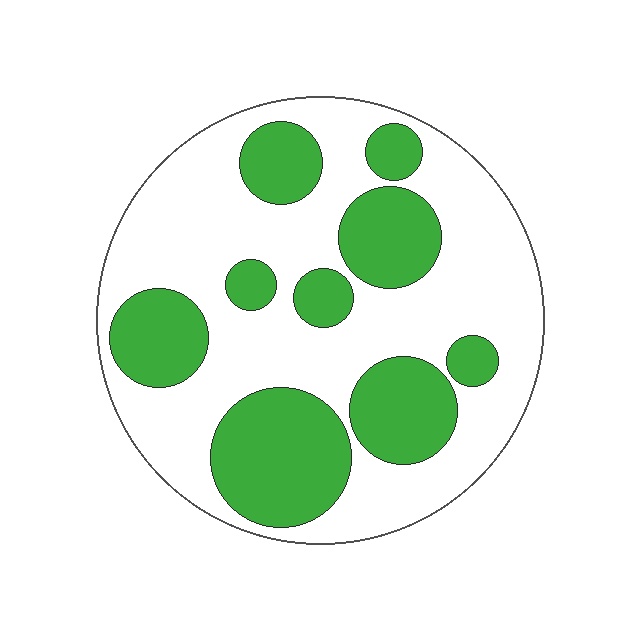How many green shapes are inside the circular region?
9.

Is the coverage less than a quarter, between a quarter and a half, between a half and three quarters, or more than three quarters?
Between a quarter and a half.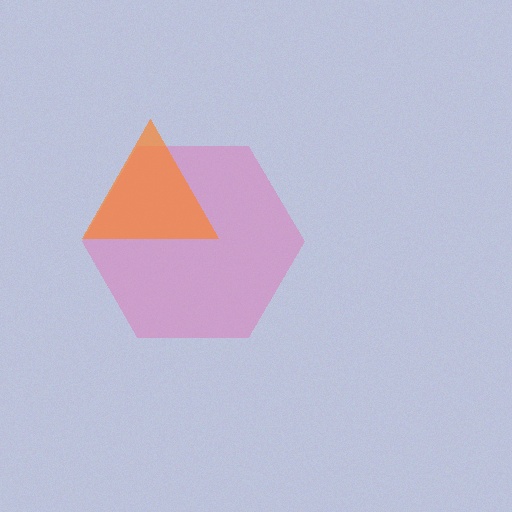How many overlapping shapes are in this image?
There are 2 overlapping shapes in the image.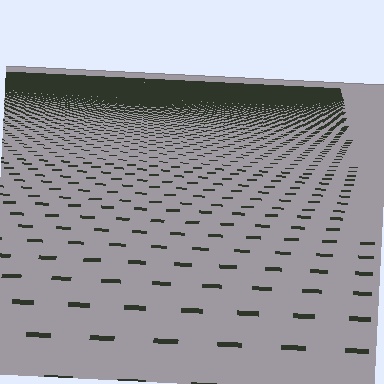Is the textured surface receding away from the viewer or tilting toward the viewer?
The surface is receding away from the viewer. Texture elements get smaller and denser toward the top.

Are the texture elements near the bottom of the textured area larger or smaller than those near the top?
Larger. Near the bottom, elements are closer to the viewer and appear at a bigger on-screen size.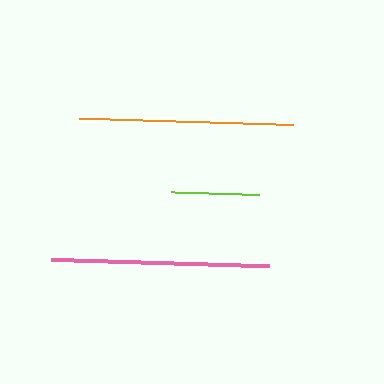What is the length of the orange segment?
The orange segment is approximately 214 pixels long.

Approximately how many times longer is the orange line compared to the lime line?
The orange line is approximately 2.4 times the length of the lime line.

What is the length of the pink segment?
The pink segment is approximately 218 pixels long.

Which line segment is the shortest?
The lime line is the shortest at approximately 88 pixels.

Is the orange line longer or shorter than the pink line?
The pink line is longer than the orange line.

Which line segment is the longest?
The pink line is the longest at approximately 218 pixels.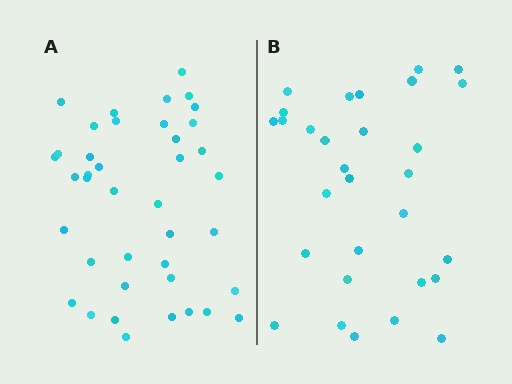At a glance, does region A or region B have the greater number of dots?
Region A (the left region) has more dots.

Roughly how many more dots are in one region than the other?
Region A has roughly 10 or so more dots than region B.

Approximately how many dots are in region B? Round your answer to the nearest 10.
About 30 dots.